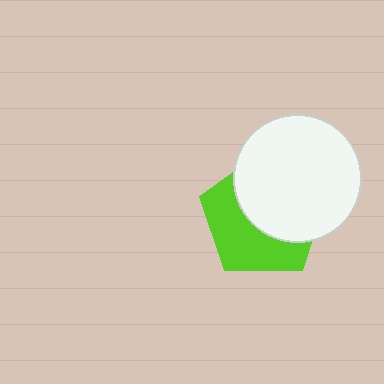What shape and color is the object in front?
The object in front is a white circle.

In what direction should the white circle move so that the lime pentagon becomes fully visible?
The white circle should move toward the upper-right. That is the shortest direction to clear the overlap and leave the lime pentagon fully visible.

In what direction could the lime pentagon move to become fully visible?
The lime pentagon could move toward the lower-left. That would shift it out from behind the white circle entirely.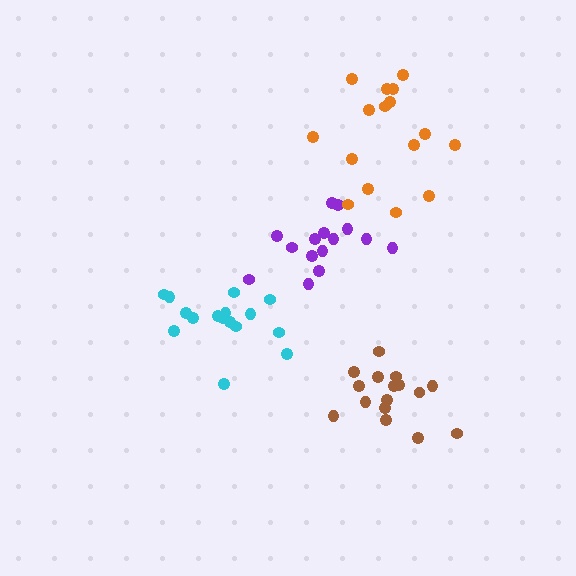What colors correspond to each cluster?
The clusters are colored: brown, purple, cyan, orange.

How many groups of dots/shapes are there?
There are 4 groups.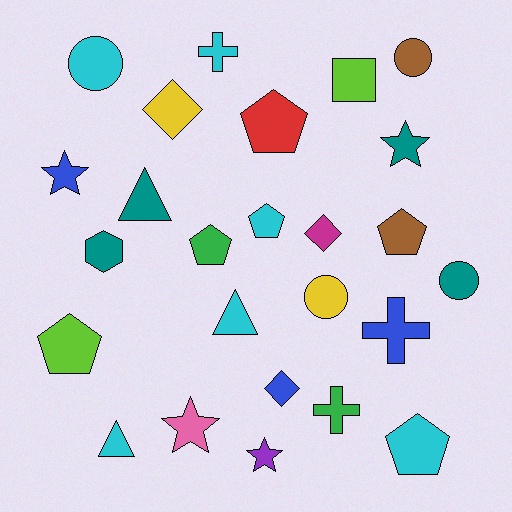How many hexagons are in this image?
There is 1 hexagon.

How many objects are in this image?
There are 25 objects.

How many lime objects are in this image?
There are 2 lime objects.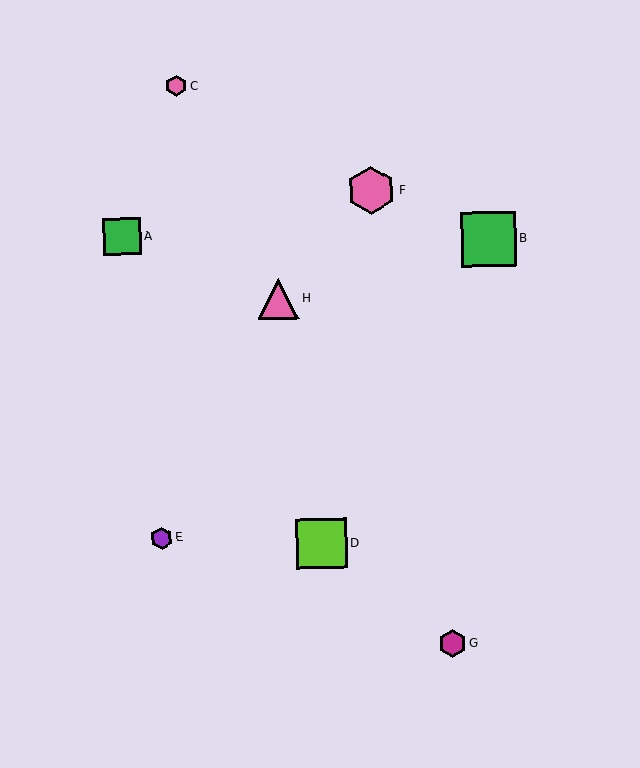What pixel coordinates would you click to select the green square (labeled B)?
Click at (489, 239) to select the green square B.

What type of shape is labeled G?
Shape G is a magenta hexagon.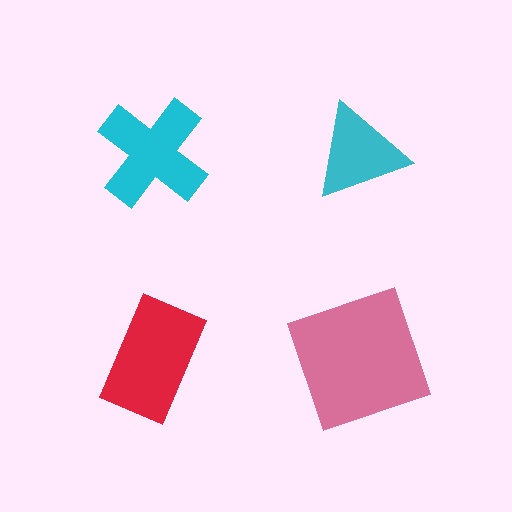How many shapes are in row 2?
2 shapes.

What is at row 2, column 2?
A pink square.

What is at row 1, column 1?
A cyan cross.